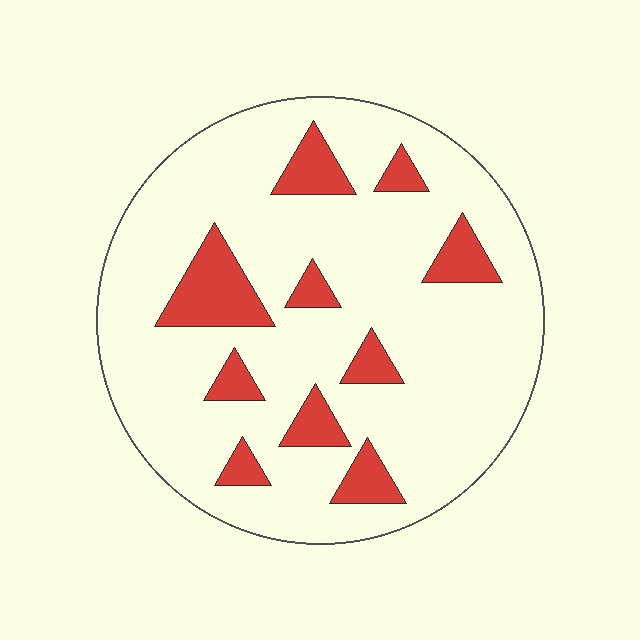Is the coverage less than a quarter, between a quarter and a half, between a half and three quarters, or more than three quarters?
Less than a quarter.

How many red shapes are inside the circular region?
10.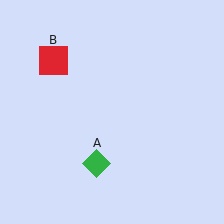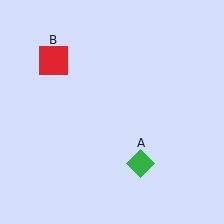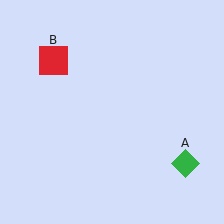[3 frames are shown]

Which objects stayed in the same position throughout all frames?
Red square (object B) remained stationary.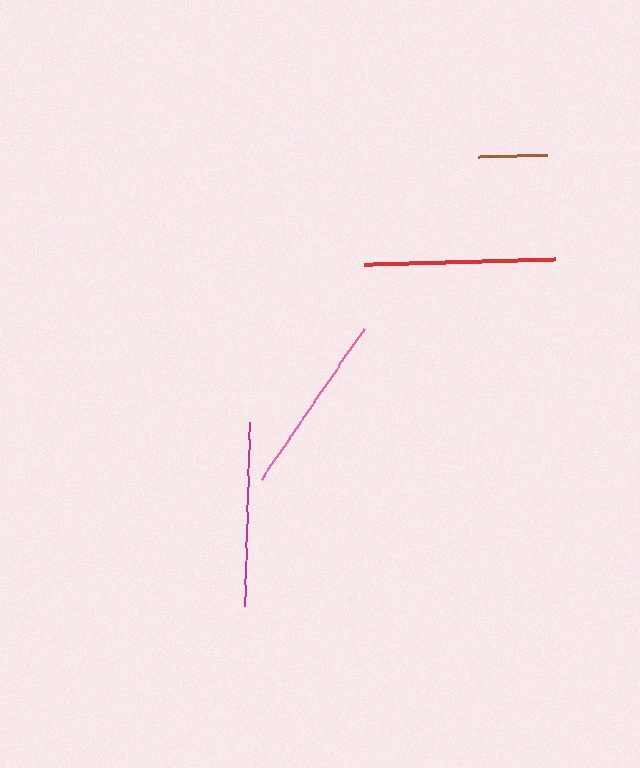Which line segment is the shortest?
The brown line is the shortest at approximately 68 pixels.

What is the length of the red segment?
The red segment is approximately 191 pixels long.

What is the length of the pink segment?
The pink segment is approximately 183 pixels long.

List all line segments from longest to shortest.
From longest to shortest: red, magenta, pink, brown.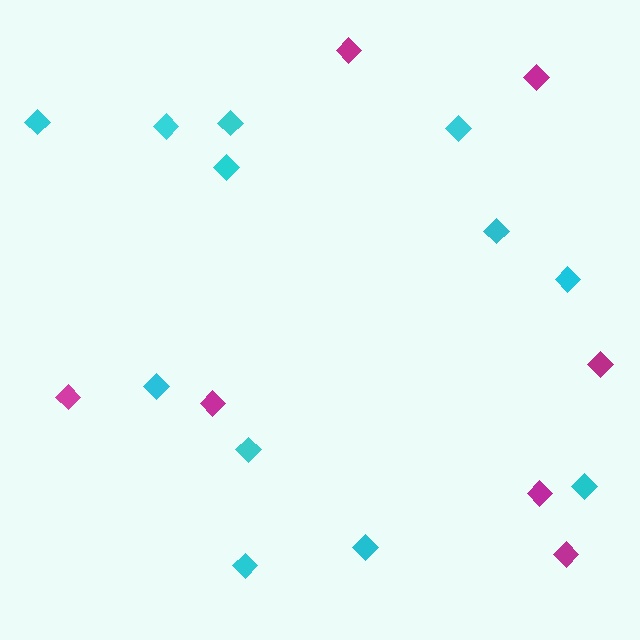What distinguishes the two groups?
There are 2 groups: one group of magenta diamonds (7) and one group of cyan diamonds (12).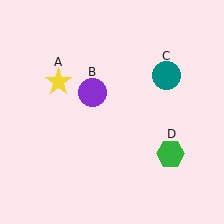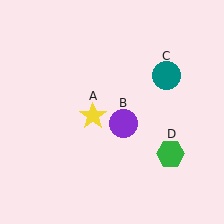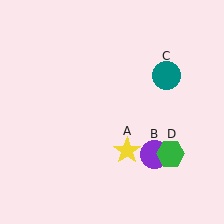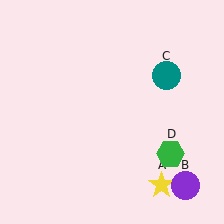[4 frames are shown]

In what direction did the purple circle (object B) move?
The purple circle (object B) moved down and to the right.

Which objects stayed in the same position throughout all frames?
Teal circle (object C) and green hexagon (object D) remained stationary.